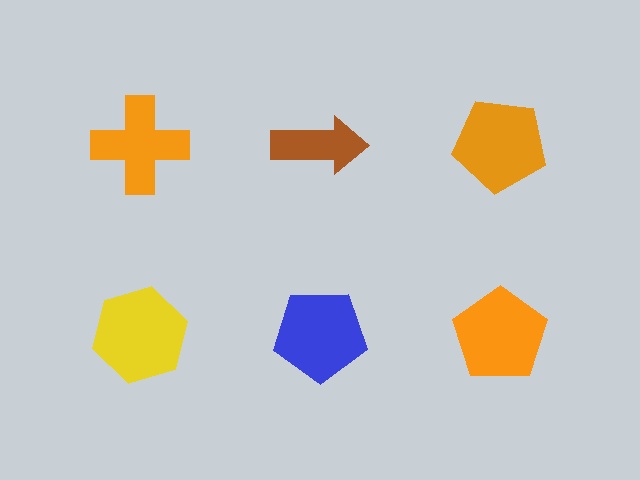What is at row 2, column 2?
A blue pentagon.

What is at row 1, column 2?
A brown arrow.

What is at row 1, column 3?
An orange pentagon.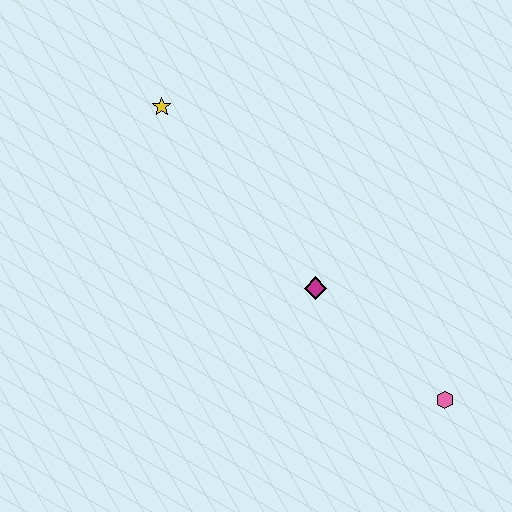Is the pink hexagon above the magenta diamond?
No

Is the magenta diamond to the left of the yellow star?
No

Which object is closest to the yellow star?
The magenta diamond is closest to the yellow star.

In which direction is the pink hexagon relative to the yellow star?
The pink hexagon is below the yellow star.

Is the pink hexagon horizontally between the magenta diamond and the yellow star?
No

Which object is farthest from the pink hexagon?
The yellow star is farthest from the pink hexagon.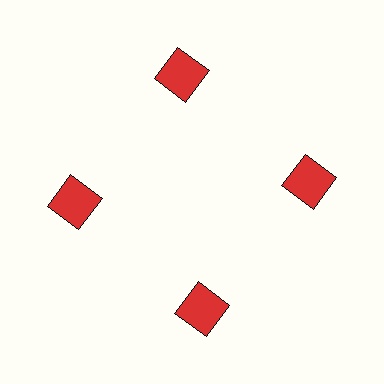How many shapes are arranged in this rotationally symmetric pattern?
There are 4 shapes, arranged in 4 groups of 1.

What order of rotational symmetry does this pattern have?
This pattern has 4-fold rotational symmetry.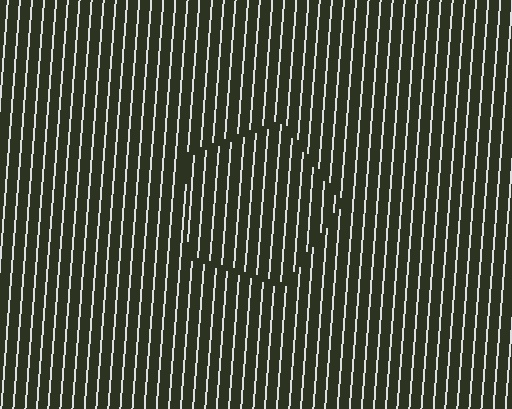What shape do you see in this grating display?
An illusory pentagon. The interior of the shape contains the same grating, shifted by half a period — the contour is defined by the phase discontinuity where line-ends from the inner and outer gratings abut.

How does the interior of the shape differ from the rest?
The interior of the shape contains the same grating, shifted by half a period — the contour is defined by the phase discontinuity where line-ends from the inner and outer gratings abut.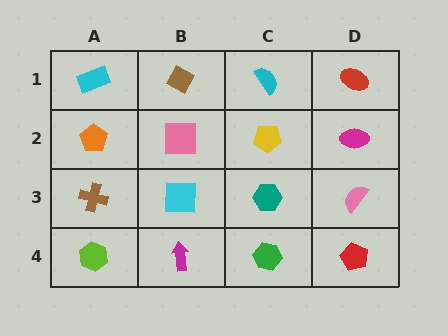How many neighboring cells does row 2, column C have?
4.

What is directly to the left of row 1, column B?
A cyan rectangle.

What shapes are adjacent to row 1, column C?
A yellow pentagon (row 2, column C), a brown diamond (row 1, column B), a red ellipse (row 1, column D).